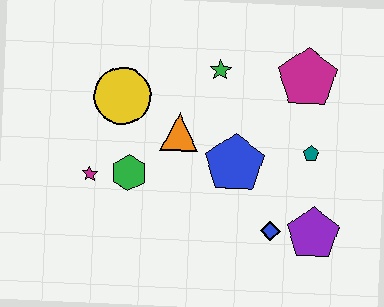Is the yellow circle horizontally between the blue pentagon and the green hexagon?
No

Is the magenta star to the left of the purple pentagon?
Yes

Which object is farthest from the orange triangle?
The purple pentagon is farthest from the orange triangle.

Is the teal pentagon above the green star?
No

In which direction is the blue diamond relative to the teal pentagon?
The blue diamond is below the teal pentagon.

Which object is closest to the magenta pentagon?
The teal pentagon is closest to the magenta pentagon.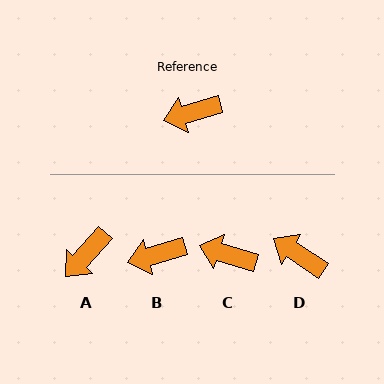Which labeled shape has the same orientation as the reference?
B.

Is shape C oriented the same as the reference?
No, it is off by about 33 degrees.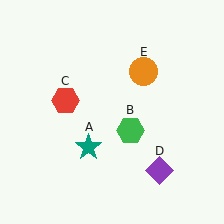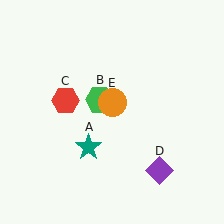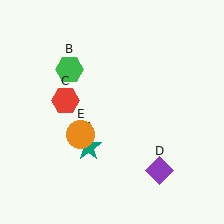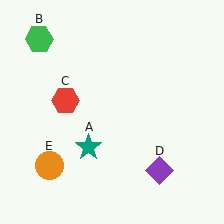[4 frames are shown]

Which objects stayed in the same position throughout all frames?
Teal star (object A) and red hexagon (object C) and purple diamond (object D) remained stationary.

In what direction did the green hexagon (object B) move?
The green hexagon (object B) moved up and to the left.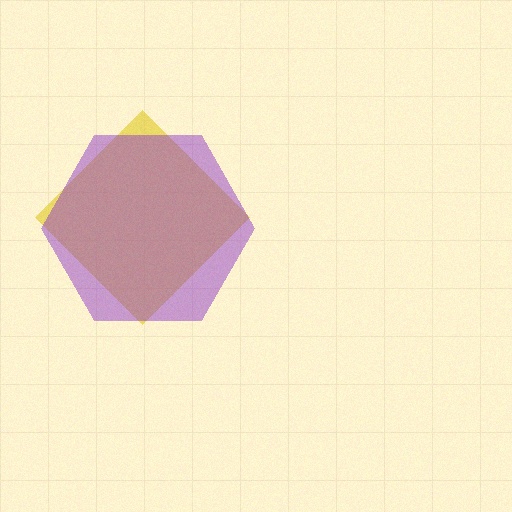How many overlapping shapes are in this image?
There are 2 overlapping shapes in the image.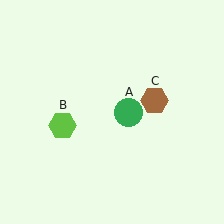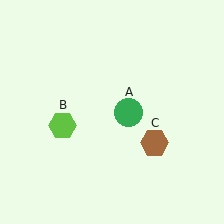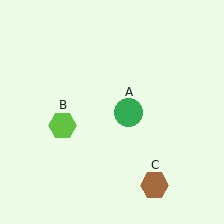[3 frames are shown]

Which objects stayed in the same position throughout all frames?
Green circle (object A) and lime hexagon (object B) remained stationary.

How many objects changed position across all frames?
1 object changed position: brown hexagon (object C).